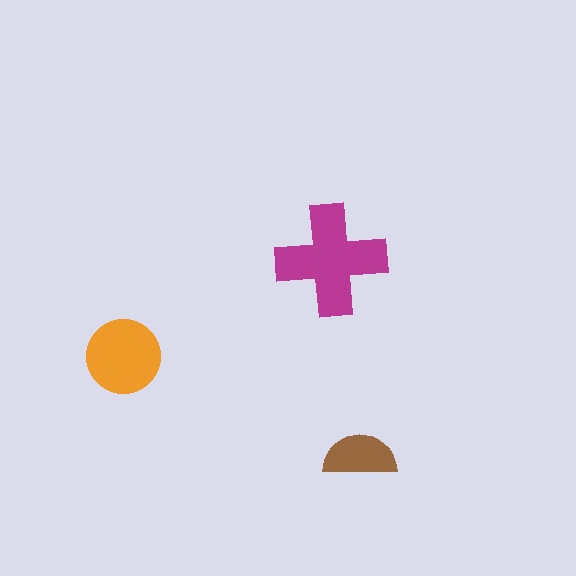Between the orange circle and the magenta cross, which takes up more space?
The magenta cross.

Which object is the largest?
The magenta cross.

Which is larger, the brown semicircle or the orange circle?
The orange circle.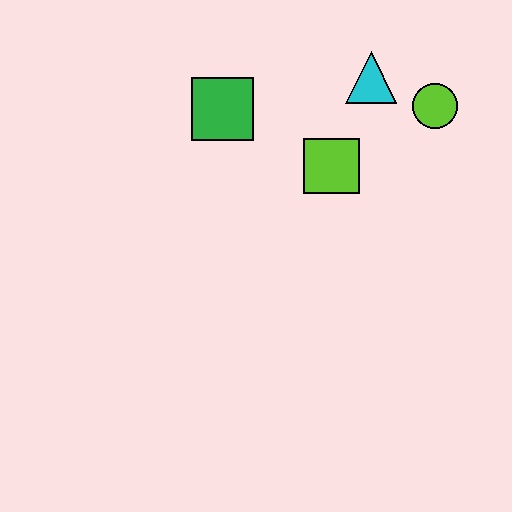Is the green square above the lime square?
Yes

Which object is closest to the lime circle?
The cyan triangle is closest to the lime circle.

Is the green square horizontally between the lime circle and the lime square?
No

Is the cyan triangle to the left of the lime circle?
Yes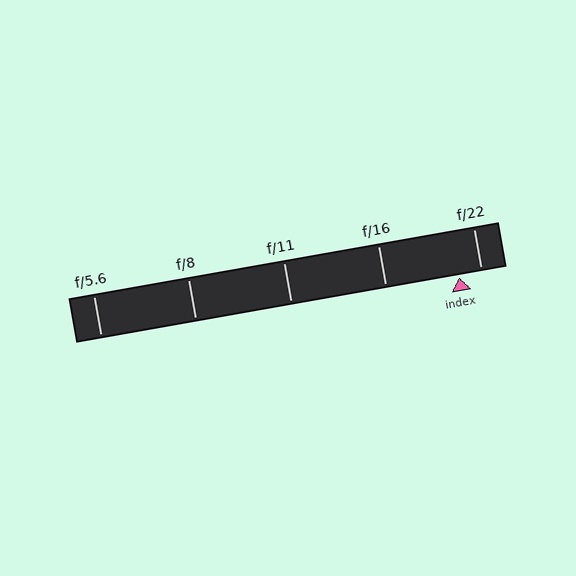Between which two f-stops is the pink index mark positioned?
The index mark is between f/16 and f/22.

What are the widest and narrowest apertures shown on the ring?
The widest aperture shown is f/5.6 and the narrowest is f/22.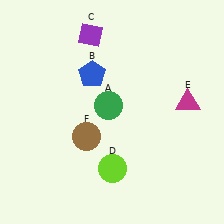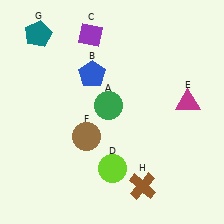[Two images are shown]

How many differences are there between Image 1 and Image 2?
There are 2 differences between the two images.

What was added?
A teal pentagon (G), a brown cross (H) were added in Image 2.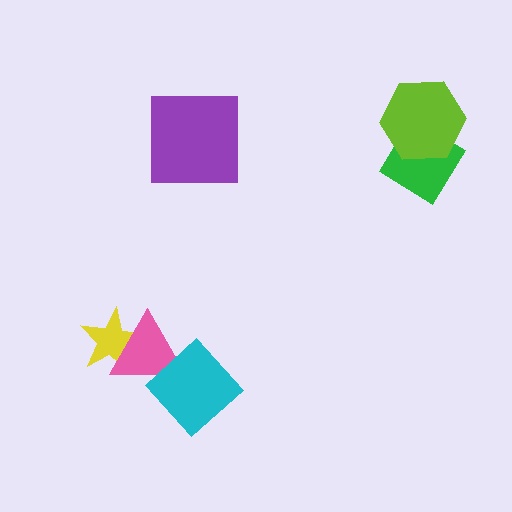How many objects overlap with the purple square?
0 objects overlap with the purple square.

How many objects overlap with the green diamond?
1 object overlaps with the green diamond.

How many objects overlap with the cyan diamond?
1 object overlaps with the cyan diamond.